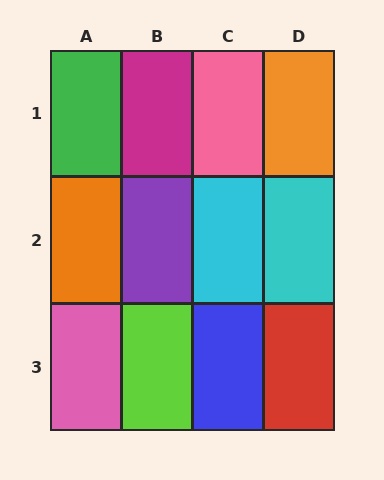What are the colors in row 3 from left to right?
Pink, lime, blue, red.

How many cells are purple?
1 cell is purple.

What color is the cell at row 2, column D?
Cyan.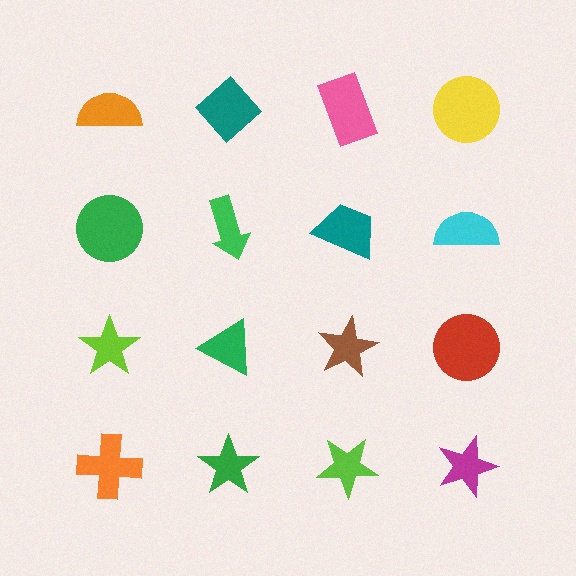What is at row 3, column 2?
A green triangle.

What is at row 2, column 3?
A teal trapezoid.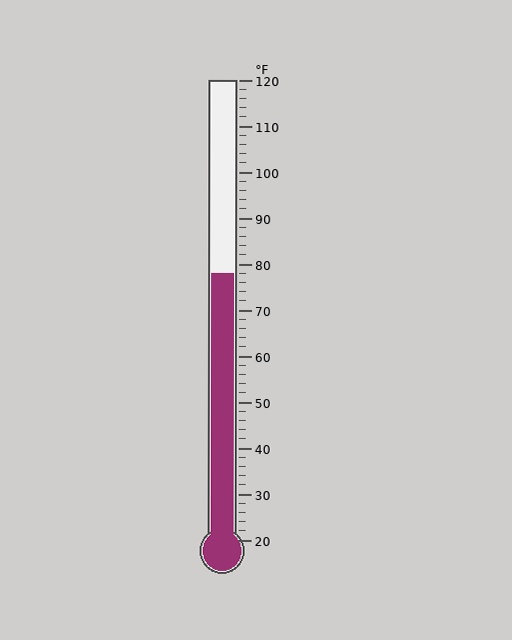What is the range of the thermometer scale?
The thermometer scale ranges from 20°F to 120°F.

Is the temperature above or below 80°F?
The temperature is below 80°F.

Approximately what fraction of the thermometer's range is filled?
The thermometer is filled to approximately 60% of its range.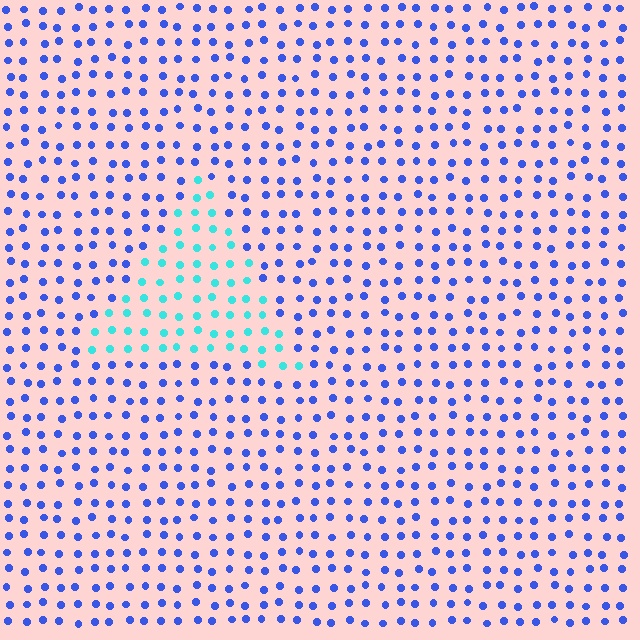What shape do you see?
I see a triangle.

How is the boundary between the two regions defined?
The boundary is defined purely by a slight shift in hue (about 51 degrees). Spacing, size, and orientation are identical on both sides.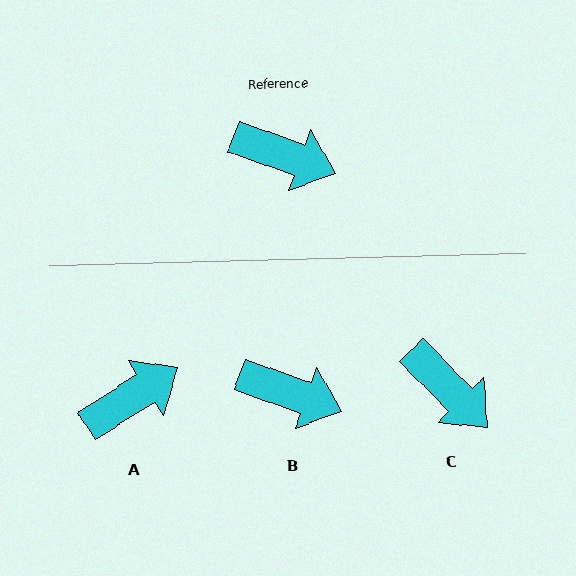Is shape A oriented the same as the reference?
No, it is off by about 52 degrees.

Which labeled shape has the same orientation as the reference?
B.